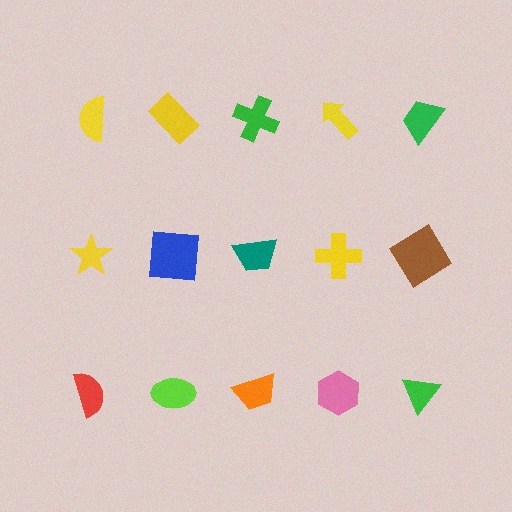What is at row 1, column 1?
A yellow semicircle.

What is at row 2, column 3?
A teal trapezoid.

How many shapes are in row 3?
5 shapes.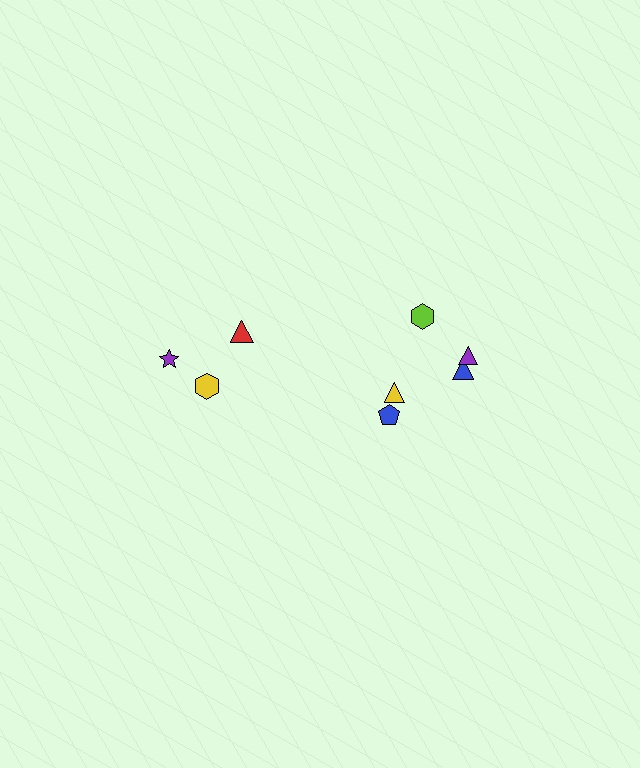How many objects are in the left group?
There are 3 objects.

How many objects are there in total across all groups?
There are 8 objects.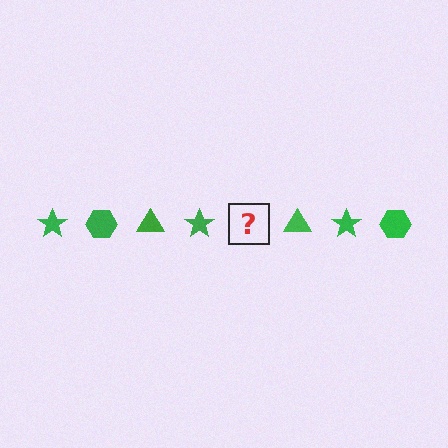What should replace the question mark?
The question mark should be replaced with a green hexagon.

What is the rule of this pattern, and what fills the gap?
The rule is that the pattern cycles through star, hexagon, triangle shapes in green. The gap should be filled with a green hexagon.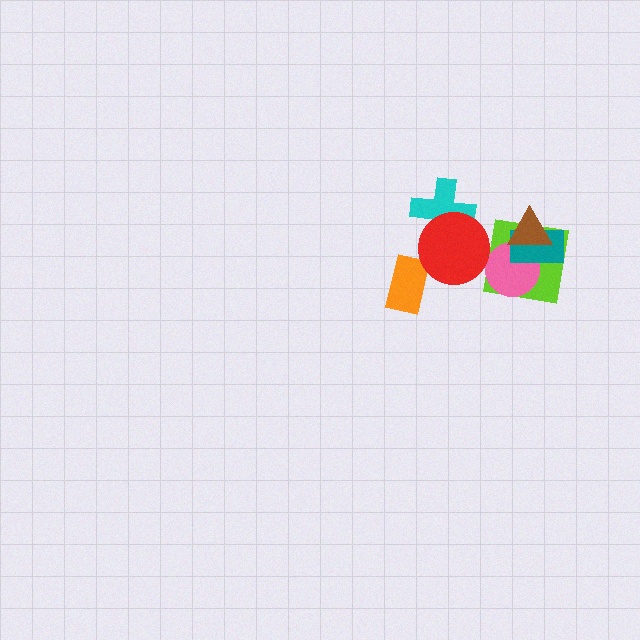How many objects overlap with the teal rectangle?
3 objects overlap with the teal rectangle.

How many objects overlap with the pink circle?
3 objects overlap with the pink circle.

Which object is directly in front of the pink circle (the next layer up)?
The teal rectangle is directly in front of the pink circle.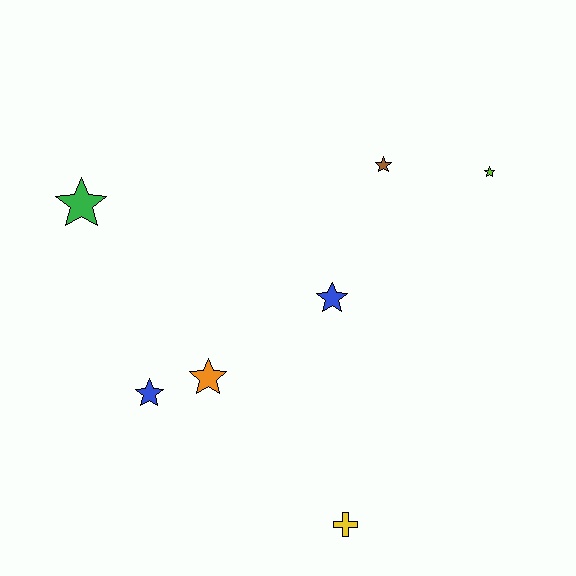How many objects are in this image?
There are 7 objects.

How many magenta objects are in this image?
There are no magenta objects.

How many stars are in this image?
There are 6 stars.